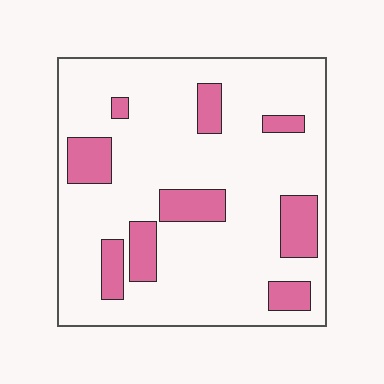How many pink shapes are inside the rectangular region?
9.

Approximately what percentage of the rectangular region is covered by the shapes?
Approximately 20%.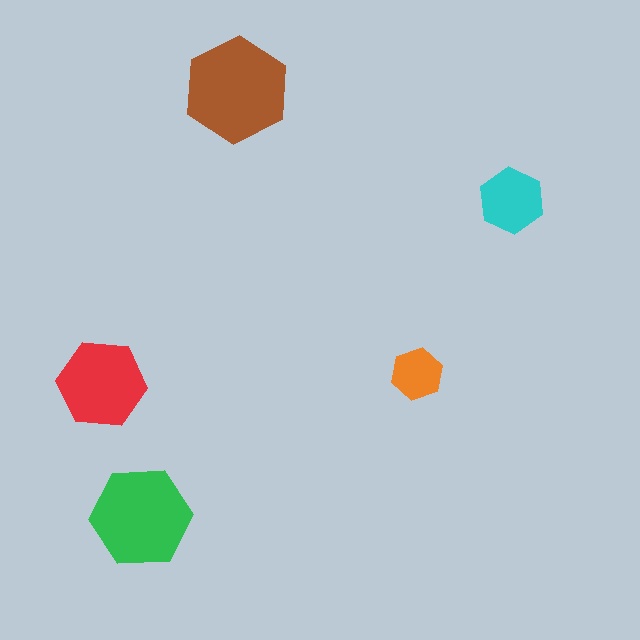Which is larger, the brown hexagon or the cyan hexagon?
The brown one.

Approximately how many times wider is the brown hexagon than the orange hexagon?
About 2 times wider.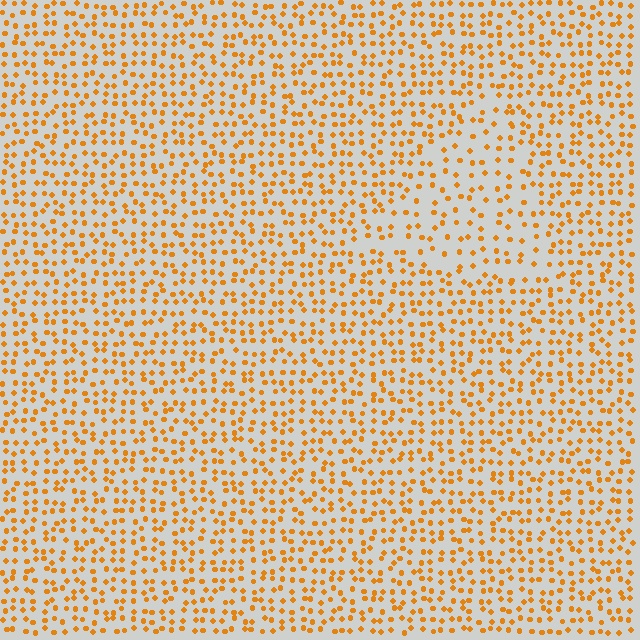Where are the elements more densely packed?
The elements are more densely packed outside the triangle boundary.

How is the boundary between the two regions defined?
The boundary is defined by a change in element density (approximately 1.7x ratio). All elements are the same color, size, and shape.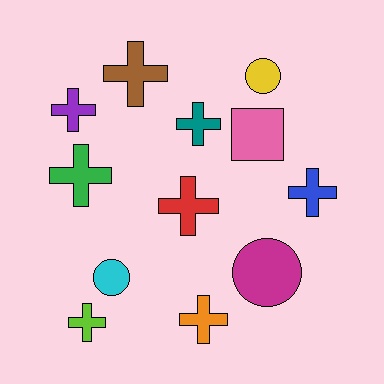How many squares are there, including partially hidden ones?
There is 1 square.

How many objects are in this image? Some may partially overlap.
There are 12 objects.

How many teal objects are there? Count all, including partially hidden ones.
There is 1 teal object.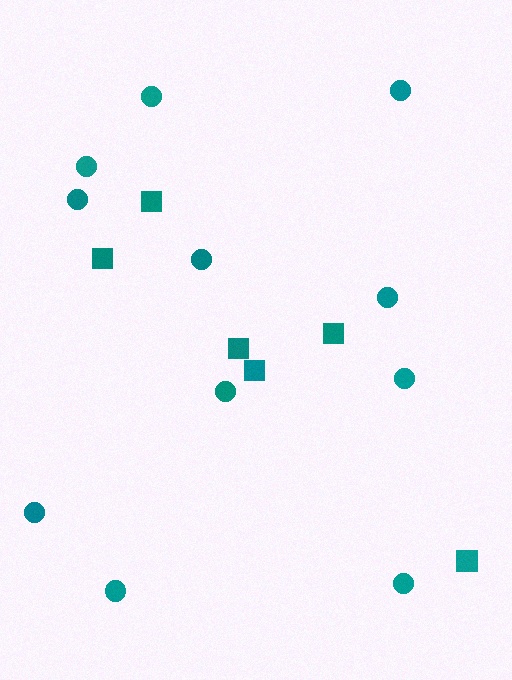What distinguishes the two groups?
There are 2 groups: one group of squares (6) and one group of circles (11).